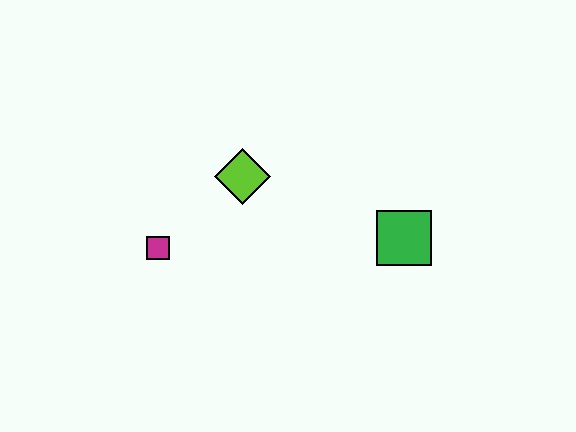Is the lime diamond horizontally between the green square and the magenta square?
Yes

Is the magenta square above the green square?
No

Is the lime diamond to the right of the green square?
No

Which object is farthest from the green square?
The magenta square is farthest from the green square.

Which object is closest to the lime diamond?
The magenta square is closest to the lime diamond.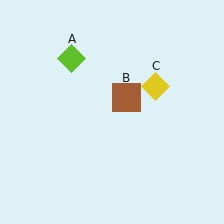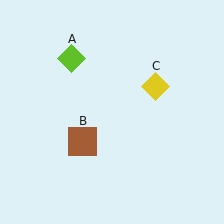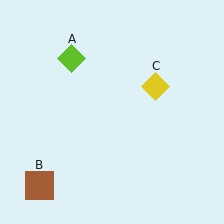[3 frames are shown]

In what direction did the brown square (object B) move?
The brown square (object B) moved down and to the left.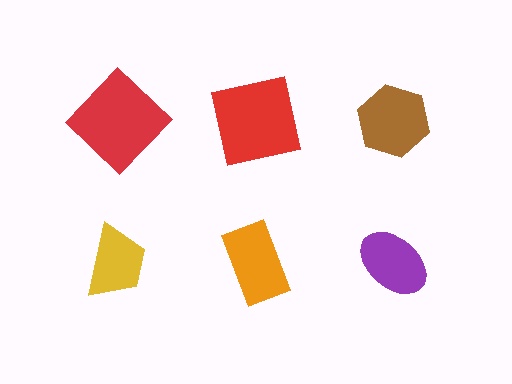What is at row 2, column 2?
An orange rectangle.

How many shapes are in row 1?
3 shapes.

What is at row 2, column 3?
A purple ellipse.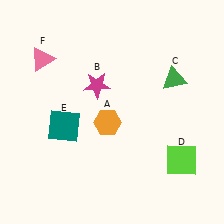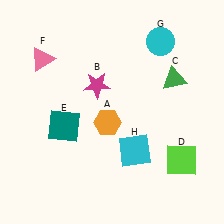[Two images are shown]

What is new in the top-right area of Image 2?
A cyan circle (G) was added in the top-right area of Image 2.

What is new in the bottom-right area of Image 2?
A cyan square (H) was added in the bottom-right area of Image 2.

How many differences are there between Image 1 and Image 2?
There are 2 differences between the two images.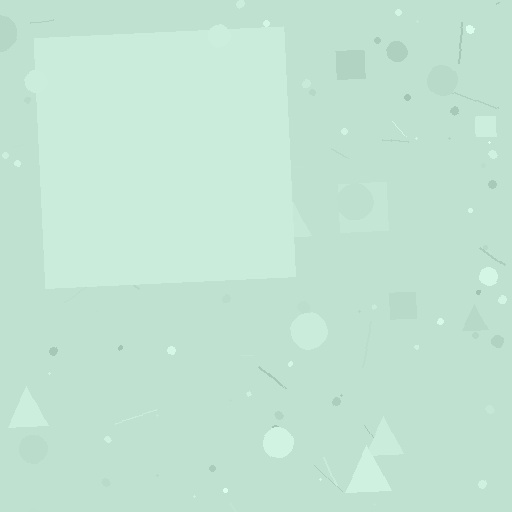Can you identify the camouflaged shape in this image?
The camouflaged shape is a square.